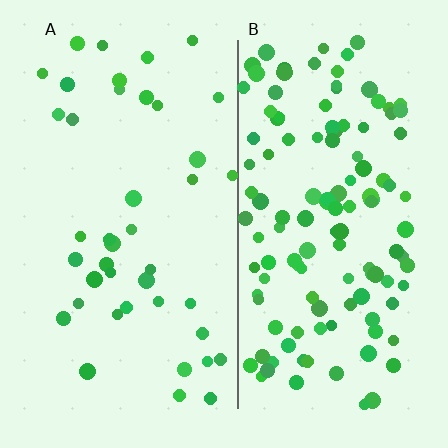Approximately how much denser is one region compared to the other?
Approximately 3.1× — region B over region A.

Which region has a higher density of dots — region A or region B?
B (the right).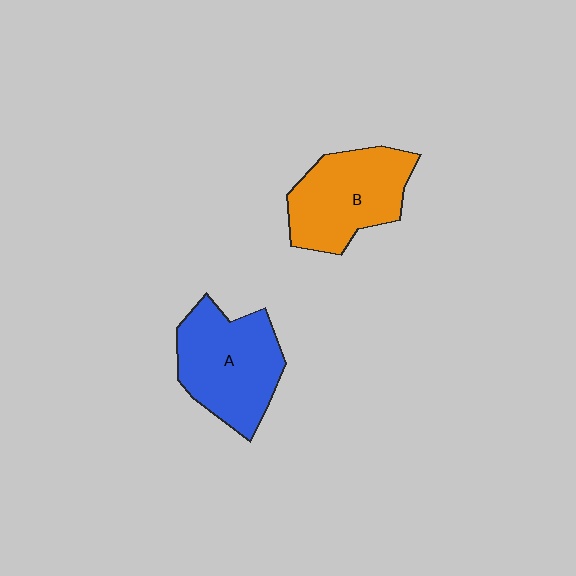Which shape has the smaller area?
Shape B (orange).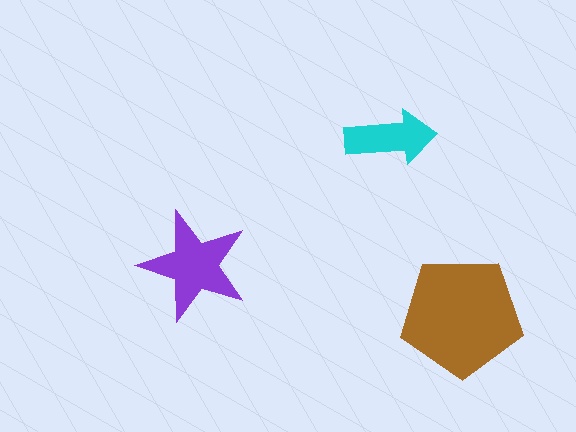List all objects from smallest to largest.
The cyan arrow, the purple star, the brown pentagon.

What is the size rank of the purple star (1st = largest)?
2nd.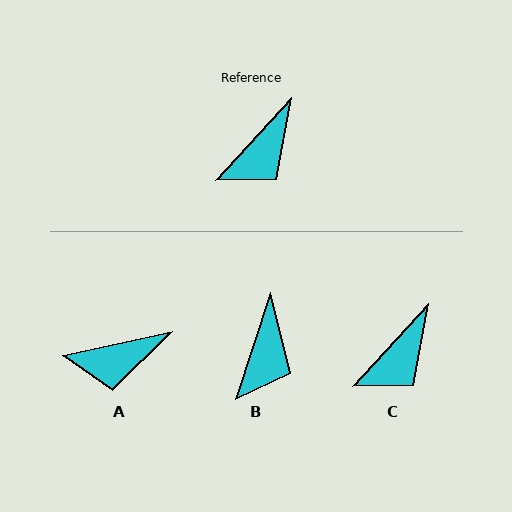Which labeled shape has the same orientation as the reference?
C.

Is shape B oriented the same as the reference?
No, it is off by about 24 degrees.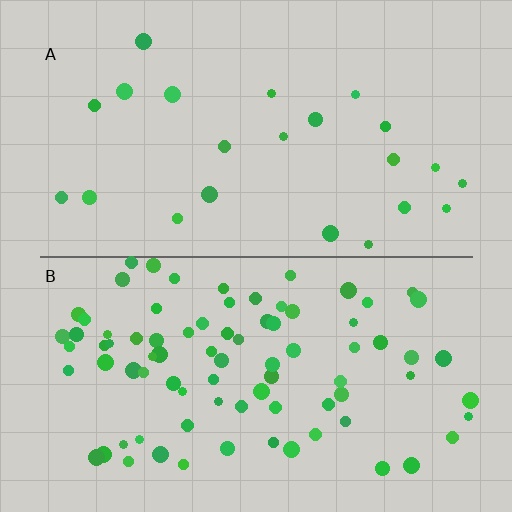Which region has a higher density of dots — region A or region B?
B (the bottom).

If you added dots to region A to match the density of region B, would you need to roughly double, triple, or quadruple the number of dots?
Approximately quadruple.